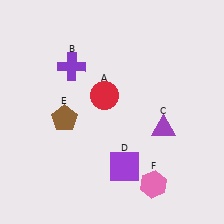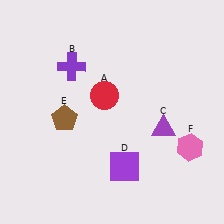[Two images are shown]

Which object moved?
The pink hexagon (F) moved up.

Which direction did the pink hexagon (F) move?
The pink hexagon (F) moved up.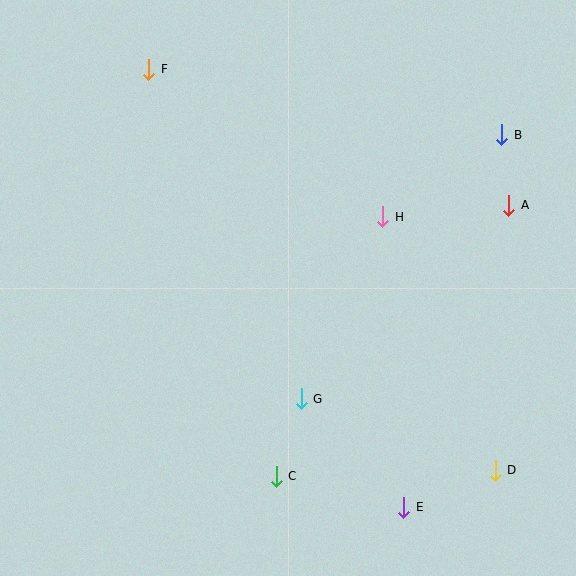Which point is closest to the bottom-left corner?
Point C is closest to the bottom-left corner.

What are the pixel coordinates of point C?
Point C is at (276, 476).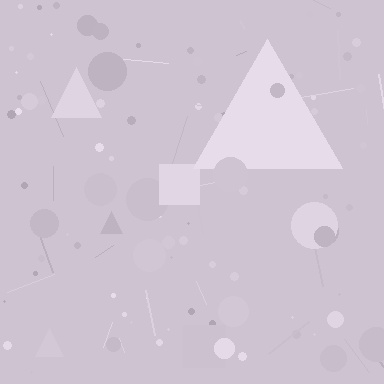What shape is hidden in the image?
A triangle is hidden in the image.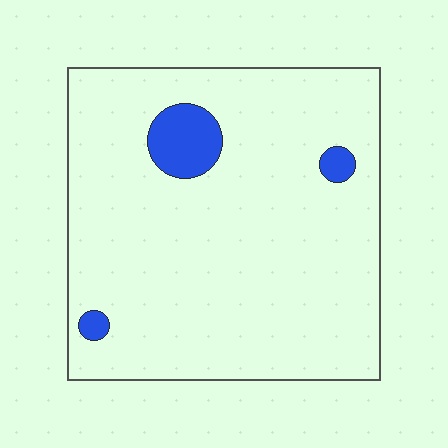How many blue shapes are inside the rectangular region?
3.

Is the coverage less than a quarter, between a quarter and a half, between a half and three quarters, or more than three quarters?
Less than a quarter.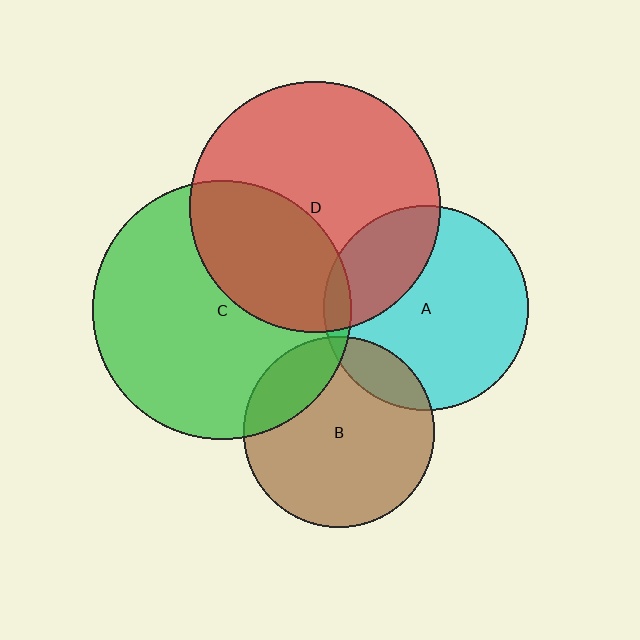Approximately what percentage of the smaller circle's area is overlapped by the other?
Approximately 35%.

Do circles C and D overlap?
Yes.